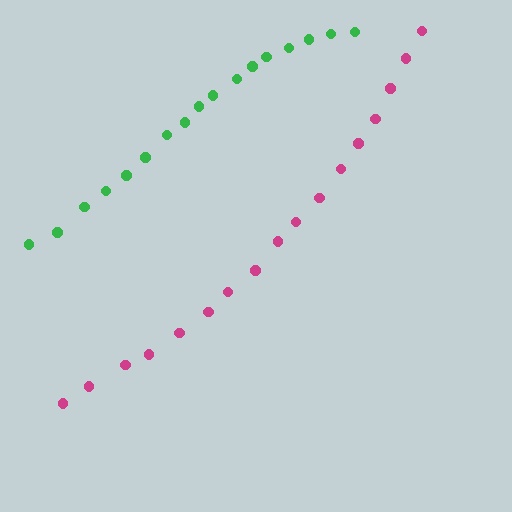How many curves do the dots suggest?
There are 2 distinct paths.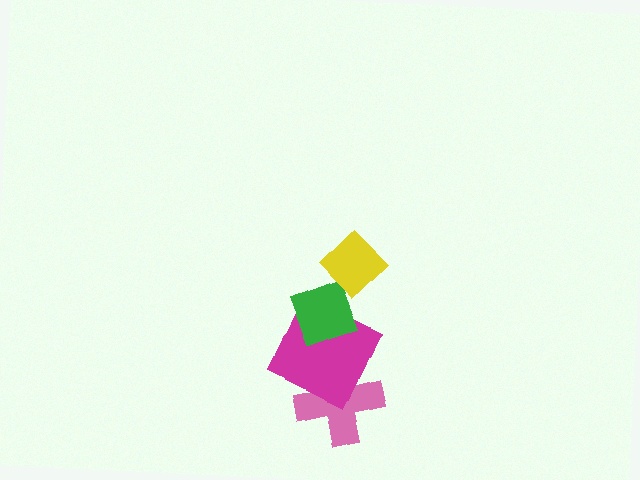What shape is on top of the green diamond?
The yellow diamond is on top of the green diamond.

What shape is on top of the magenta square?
The green diamond is on top of the magenta square.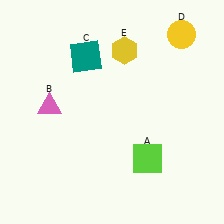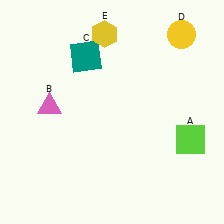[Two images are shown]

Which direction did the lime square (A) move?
The lime square (A) moved right.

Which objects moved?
The objects that moved are: the lime square (A), the yellow hexagon (E).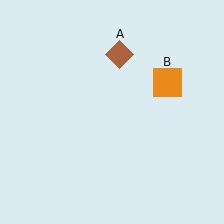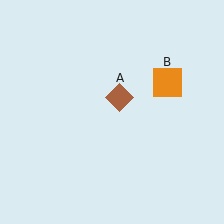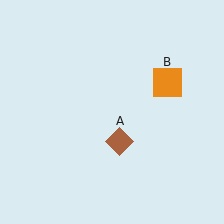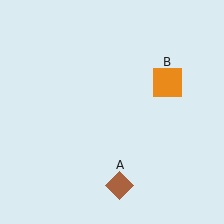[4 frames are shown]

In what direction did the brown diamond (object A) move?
The brown diamond (object A) moved down.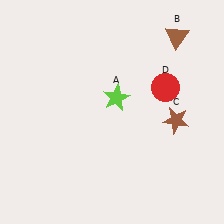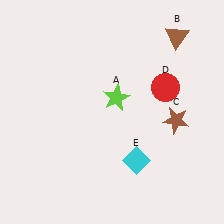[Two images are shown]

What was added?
A cyan diamond (E) was added in Image 2.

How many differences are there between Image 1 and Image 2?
There is 1 difference between the two images.